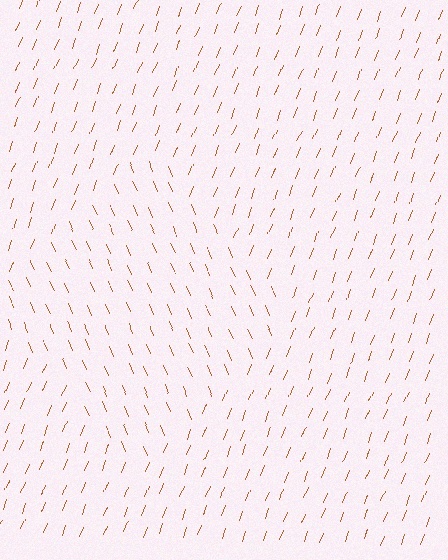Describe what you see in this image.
The image is filled with small brown line segments. A diamond region in the image has lines oriented differently from the surrounding lines, creating a visible texture boundary.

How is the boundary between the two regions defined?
The boundary is defined purely by a change in line orientation (approximately 45 degrees difference). All lines are the same color and thickness.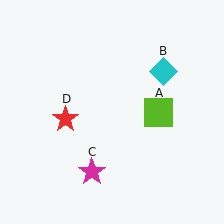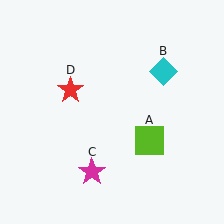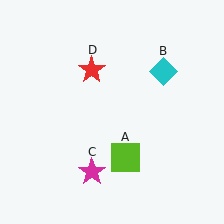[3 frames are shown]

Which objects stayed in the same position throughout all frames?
Cyan diamond (object B) and magenta star (object C) remained stationary.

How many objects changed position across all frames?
2 objects changed position: lime square (object A), red star (object D).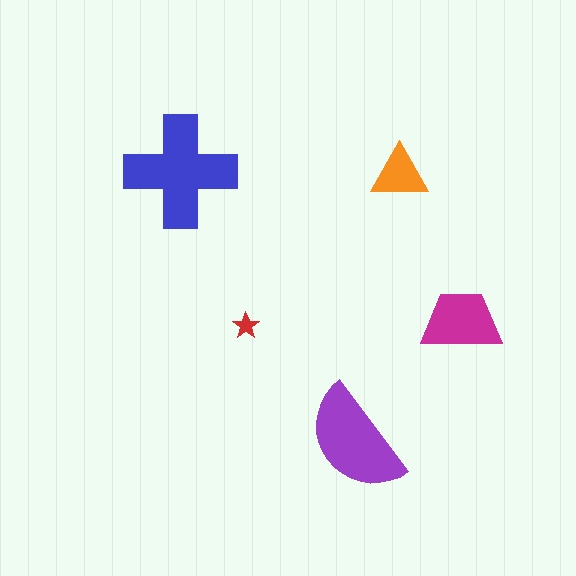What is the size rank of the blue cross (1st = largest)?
1st.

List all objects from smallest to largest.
The red star, the orange triangle, the magenta trapezoid, the purple semicircle, the blue cross.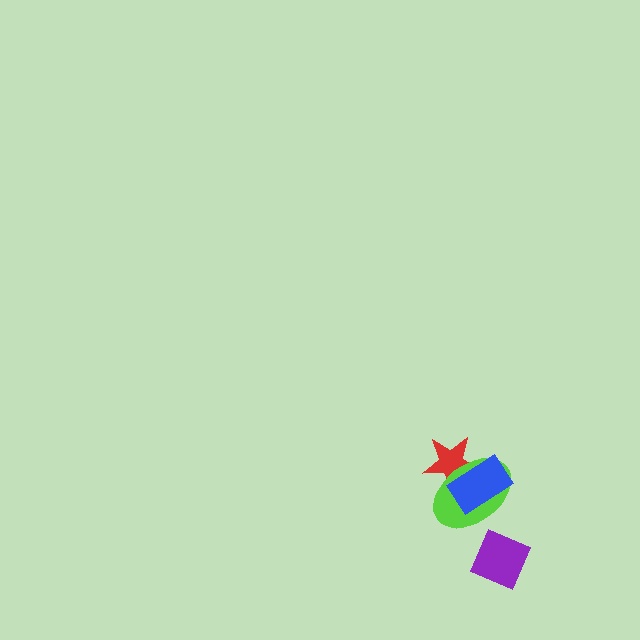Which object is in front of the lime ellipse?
The blue rectangle is in front of the lime ellipse.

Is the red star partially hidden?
Yes, it is partially covered by another shape.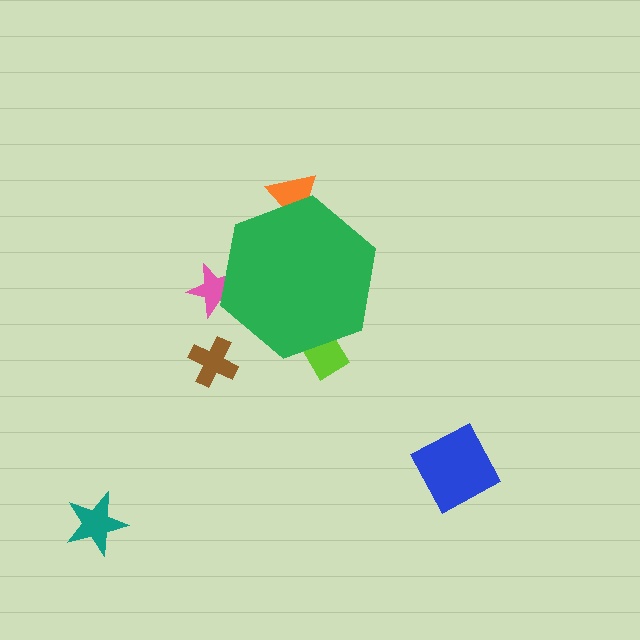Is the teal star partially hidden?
No, the teal star is fully visible.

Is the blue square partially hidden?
No, the blue square is fully visible.